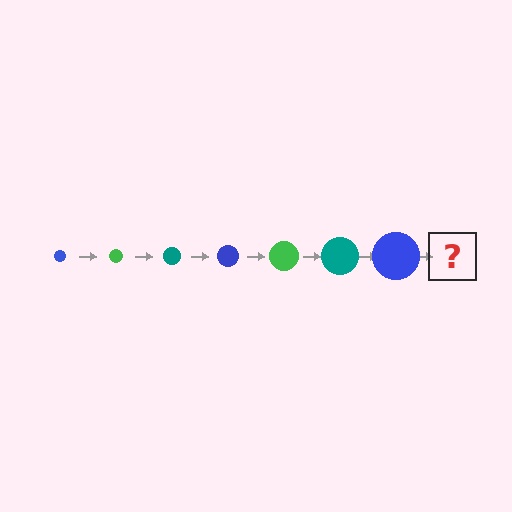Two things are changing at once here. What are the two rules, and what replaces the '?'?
The two rules are that the circle grows larger each step and the color cycles through blue, green, and teal. The '?' should be a green circle, larger than the previous one.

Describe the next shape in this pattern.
It should be a green circle, larger than the previous one.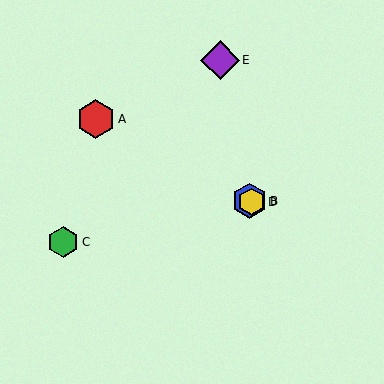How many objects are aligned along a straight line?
3 objects (A, B, D) are aligned along a straight line.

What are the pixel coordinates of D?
Object D is at (251, 202).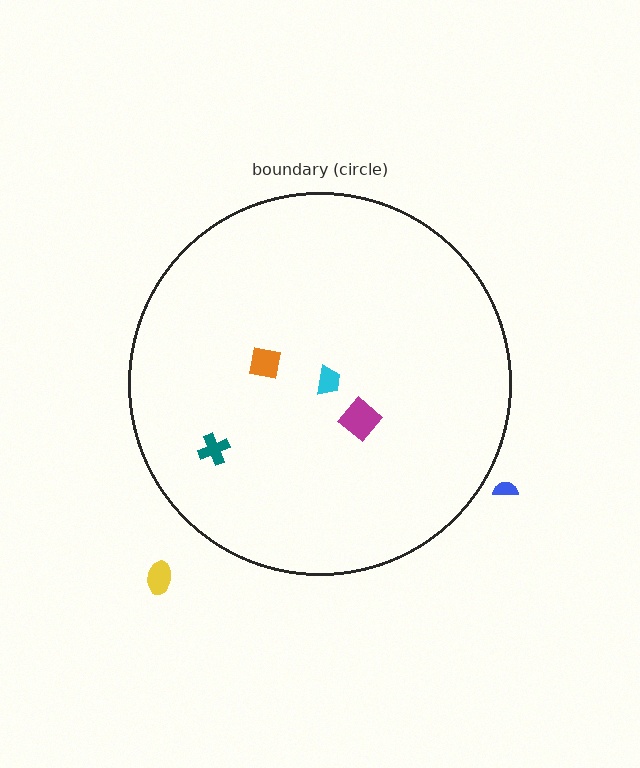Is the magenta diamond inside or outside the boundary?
Inside.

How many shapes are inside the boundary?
4 inside, 2 outside.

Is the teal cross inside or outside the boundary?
Inside.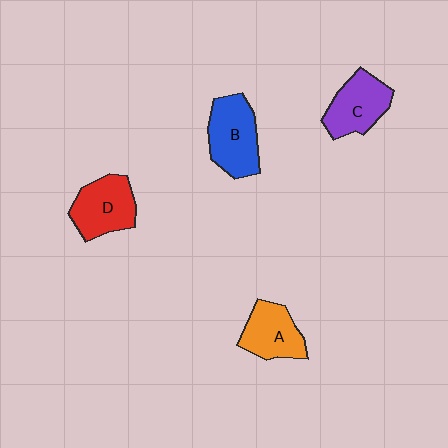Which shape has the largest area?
Shape B (blue).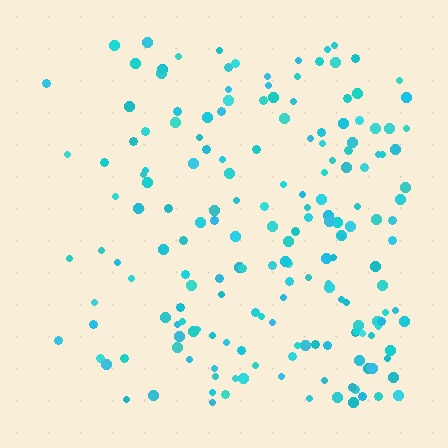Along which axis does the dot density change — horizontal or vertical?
Horizontal.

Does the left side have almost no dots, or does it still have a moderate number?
Still a moderate number, just noticeably fewer than the right.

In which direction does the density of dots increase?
From left to right, with the right side densest.